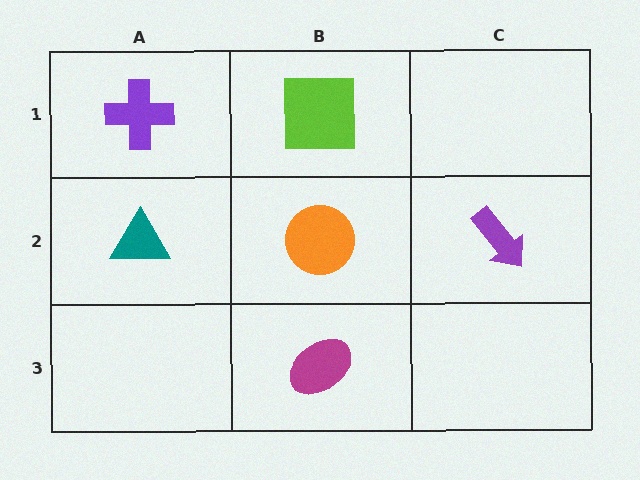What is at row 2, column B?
An orange circle.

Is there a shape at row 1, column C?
No, that cell is empty.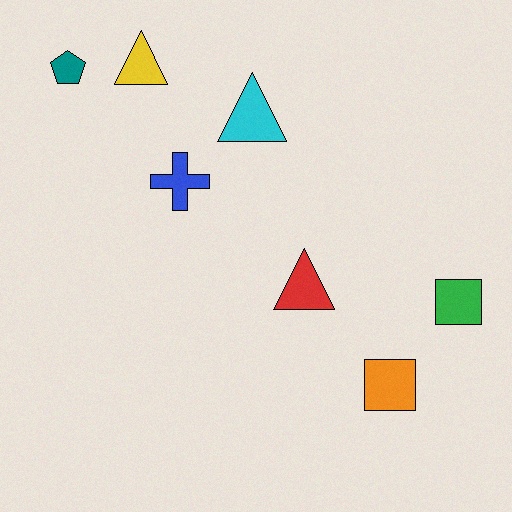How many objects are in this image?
There are 7 objects.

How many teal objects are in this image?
There is 1 teal object.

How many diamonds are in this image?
There are no diamonds.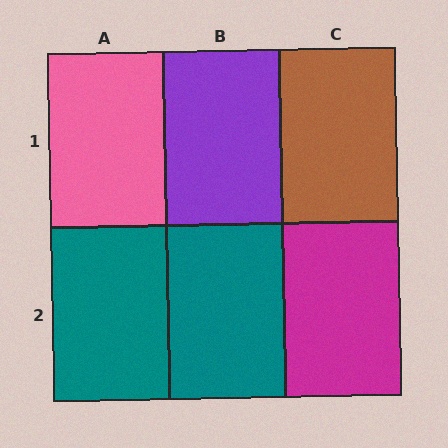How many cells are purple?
1 cell is purple.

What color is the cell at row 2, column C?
Magenta.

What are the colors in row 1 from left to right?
Pink, purple, brown.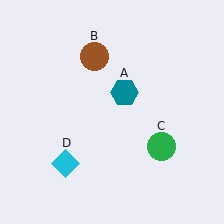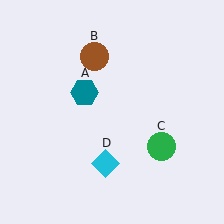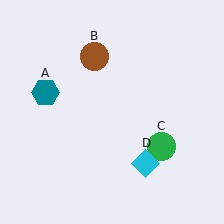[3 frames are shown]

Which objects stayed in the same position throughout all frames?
Brown circle (object B) and green circle (object C) remained stationary.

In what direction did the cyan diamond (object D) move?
The cyan diamond (object D) moved right.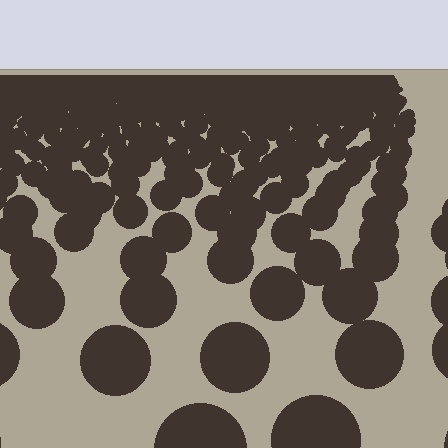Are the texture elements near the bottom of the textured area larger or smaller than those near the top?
Larger. Near the bottom, elements are closer to the viewer and appear at a bigger on-screen size.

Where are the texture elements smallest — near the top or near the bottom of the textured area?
Near the top.